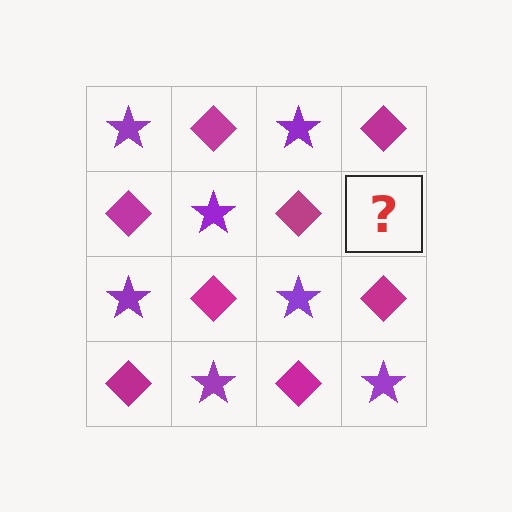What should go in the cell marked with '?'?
The missing cell should contain a purple star.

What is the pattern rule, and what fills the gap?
The rule is that it alternates purple star and magenta diamond in a checkerboard pattern. The gap should be filled with a purple star.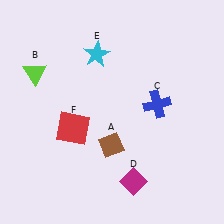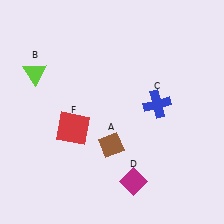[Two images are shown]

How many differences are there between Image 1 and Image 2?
There is 1 difference between the two images.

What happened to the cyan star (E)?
The cyan star (E) was removed in Image 2. It was in the top-left area of Image 1.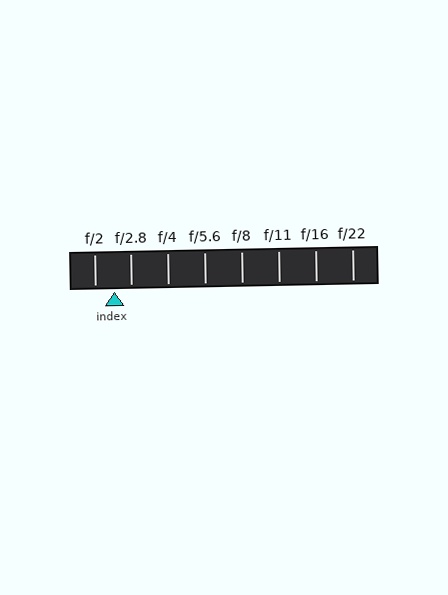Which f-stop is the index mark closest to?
The index mark is closest to f/2.8.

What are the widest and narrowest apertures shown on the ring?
The widest aperture shown is f/2 and the narrowest is f/22.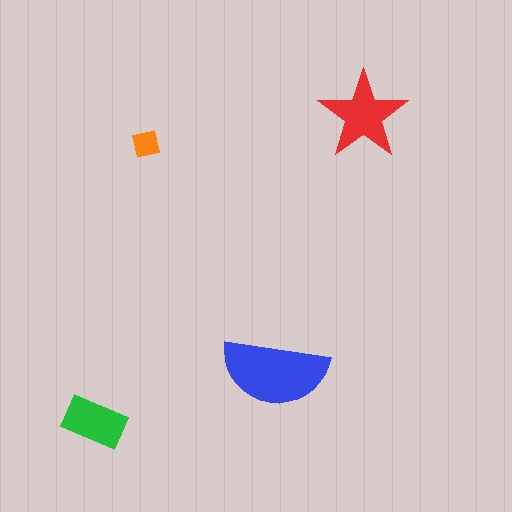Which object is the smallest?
The orange square.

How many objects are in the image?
There are 4 objects in the image.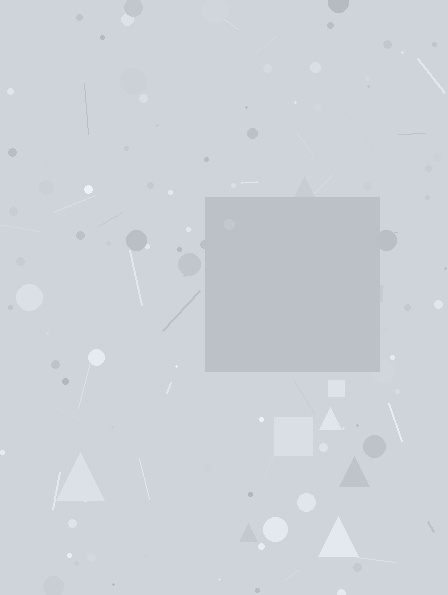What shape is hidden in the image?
A square is hidden in the image.